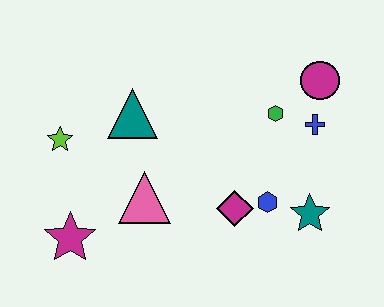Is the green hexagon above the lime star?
Yes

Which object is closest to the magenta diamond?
The blue hexagon is closest to the magenta diamond.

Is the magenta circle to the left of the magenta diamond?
No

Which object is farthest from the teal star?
The lime star is farthest from the teal star.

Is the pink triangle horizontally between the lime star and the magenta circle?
Yes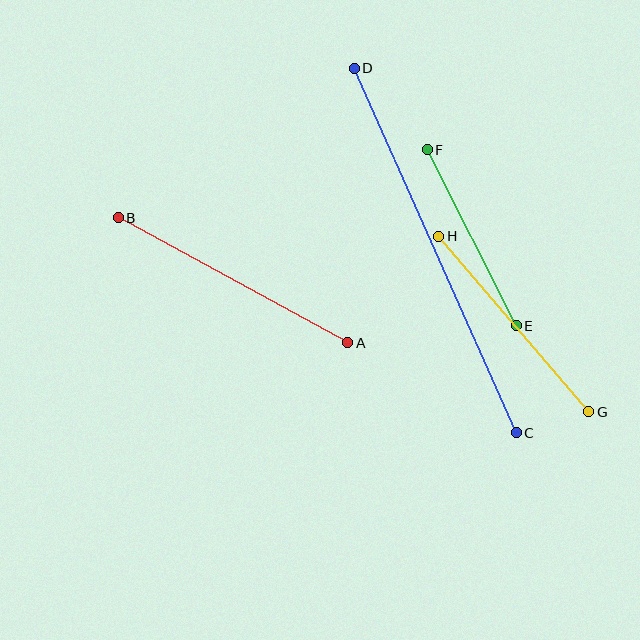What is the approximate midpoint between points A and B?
The midpoint is at approximately (233, 280) pixels.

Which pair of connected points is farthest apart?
Points C and D are farthest apart.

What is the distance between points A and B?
The distance is approximately 261 pixels.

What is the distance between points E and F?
The distance is approximately 197 pixels.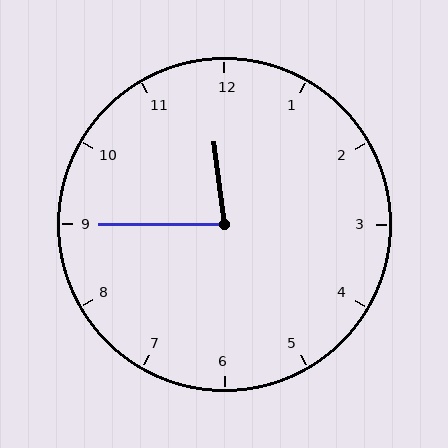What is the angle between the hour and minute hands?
Approximately 82 degrees.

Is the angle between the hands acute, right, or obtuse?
It is acute.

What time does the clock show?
11:45.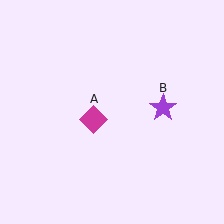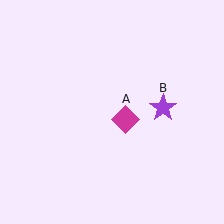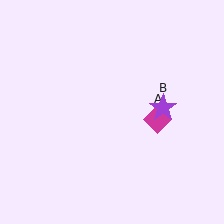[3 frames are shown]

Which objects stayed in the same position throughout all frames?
Purple star (object B) remained stationary.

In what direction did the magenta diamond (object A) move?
The magenta diamond (object A) moved right.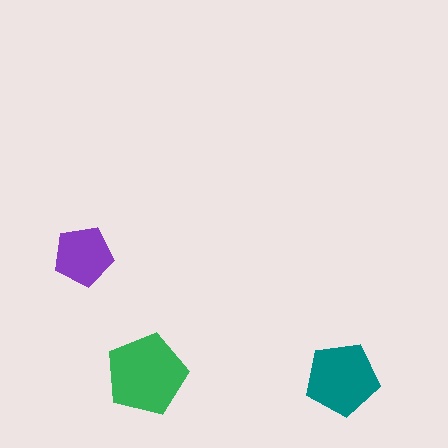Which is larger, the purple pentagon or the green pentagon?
The green one.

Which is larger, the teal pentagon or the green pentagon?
The green one.